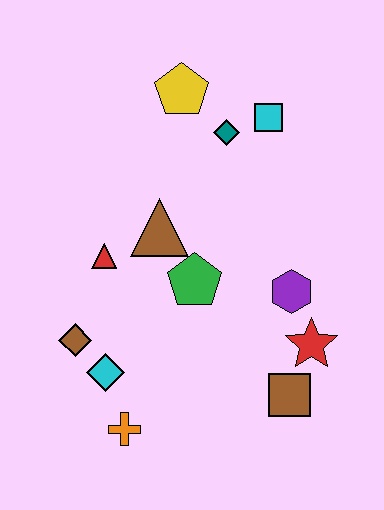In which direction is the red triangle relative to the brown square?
The red triangle is to the left of the brown square.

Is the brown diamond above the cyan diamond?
Yes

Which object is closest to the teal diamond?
The cyan square is closest to the teal diamond.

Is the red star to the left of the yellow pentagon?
No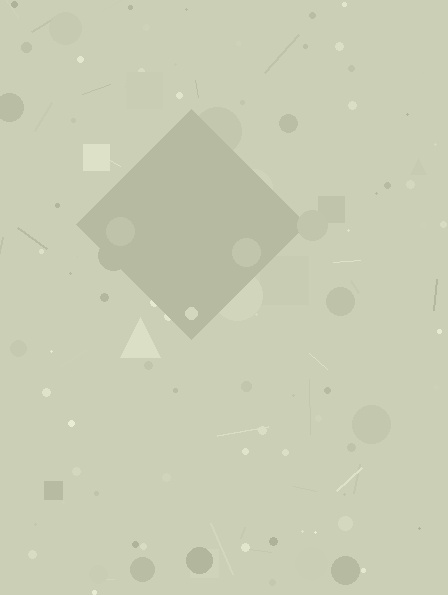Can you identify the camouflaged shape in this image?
The camouflaged shape is a diamond.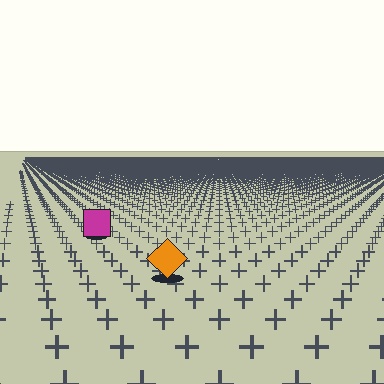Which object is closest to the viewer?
The orange diamond is closest. The texture marks near it are larger and more spread out.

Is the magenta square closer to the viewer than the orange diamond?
No. The orange diamond is closer — you can tell from the texture gradient: the ground texture is coarser near it.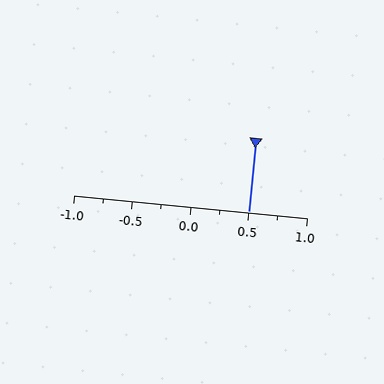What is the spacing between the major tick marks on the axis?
The major ticks are spaced 0.5 apart.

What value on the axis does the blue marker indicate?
The marker indicates approximately 0.5.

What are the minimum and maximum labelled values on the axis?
The axis runs from -1.0 to 1.0.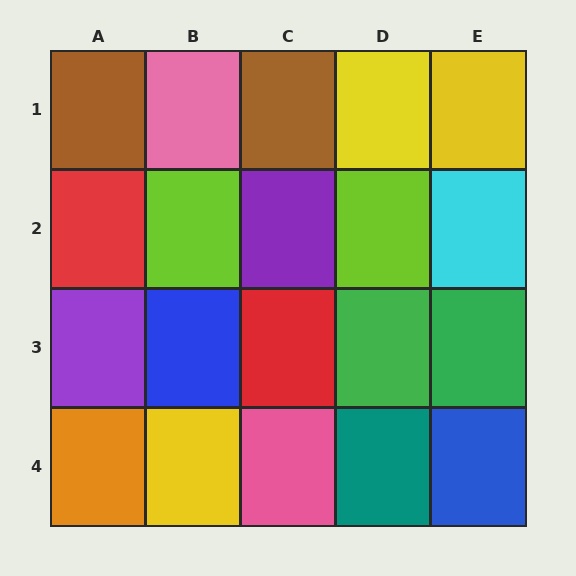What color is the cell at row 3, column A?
Purple.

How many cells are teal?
1 cell is teal.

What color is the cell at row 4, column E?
Blue.